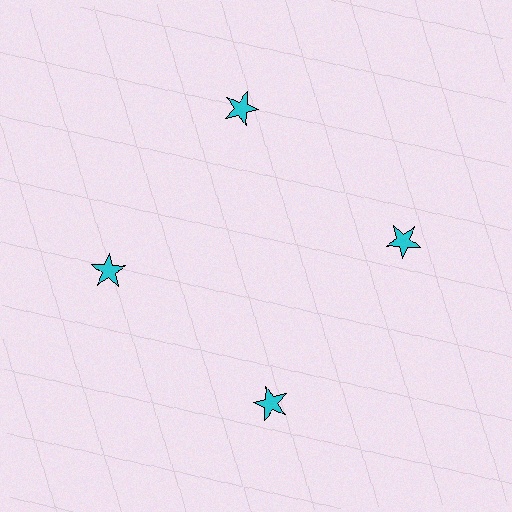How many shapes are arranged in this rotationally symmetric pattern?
There are 4 shapes, arranged in 4 groups of 1.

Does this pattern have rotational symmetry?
Yes, this pattern has 4-fold rotational symmetry. It looks the same after rotating 90 degrees around the center.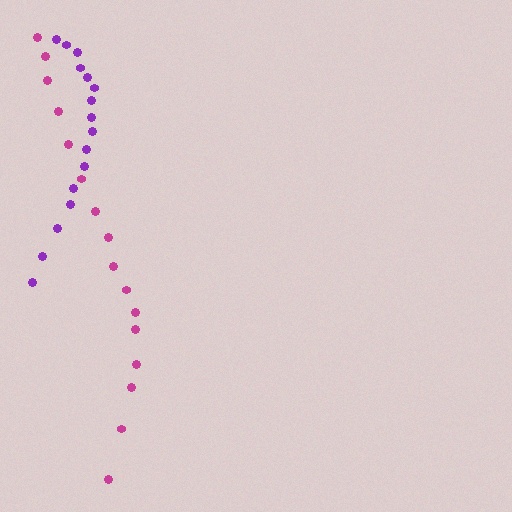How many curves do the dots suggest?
There are 2 distinct paths.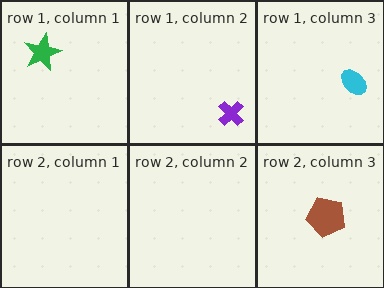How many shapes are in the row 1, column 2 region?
1.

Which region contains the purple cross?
The row 1, column 2 region.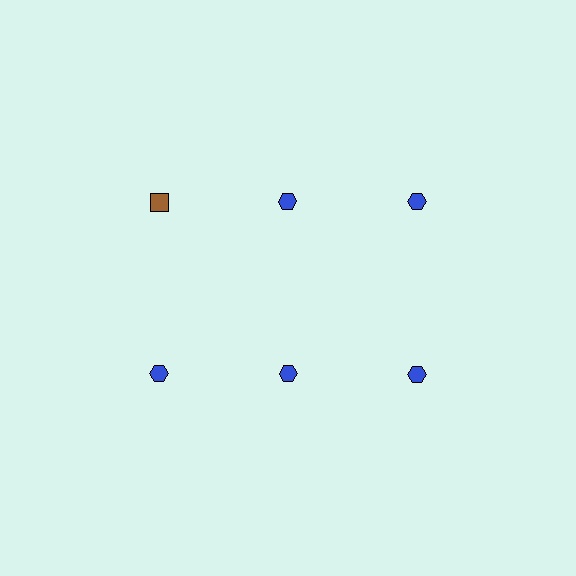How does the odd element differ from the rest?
It differs in both color (brown instead of blue) and shape (square instead of hexagon).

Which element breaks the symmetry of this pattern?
The brown square in the top row, leftmost column breaks the symmetry. All other shapes are blue hexagons.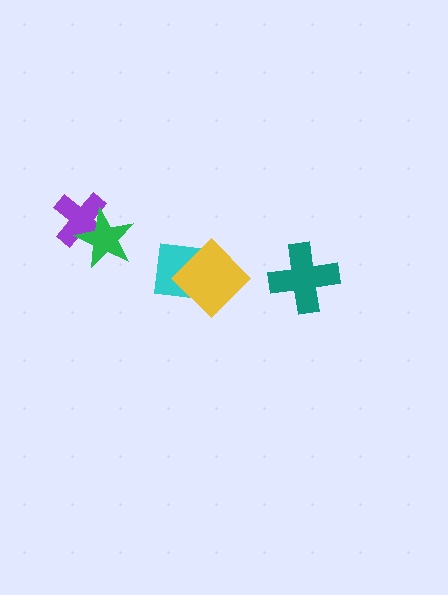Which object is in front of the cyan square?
The yellow diamond is in front of the cyan square.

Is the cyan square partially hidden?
Yes, it is partially covered by another shape.